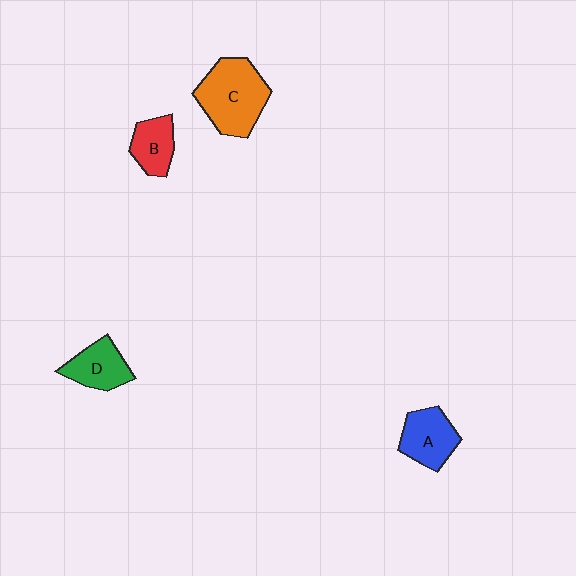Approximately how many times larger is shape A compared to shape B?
Approximately 1.2 times.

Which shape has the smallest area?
Shape B (red).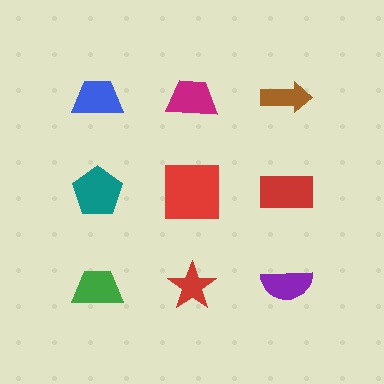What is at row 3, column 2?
A red star.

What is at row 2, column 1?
A teal pentagon.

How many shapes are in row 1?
3 shapes.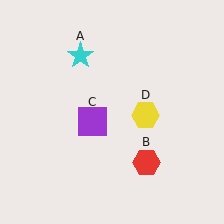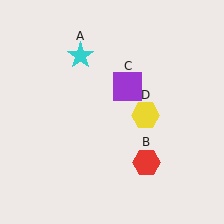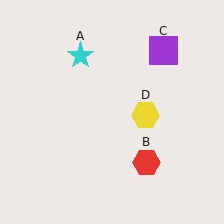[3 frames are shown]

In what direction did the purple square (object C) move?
The purple square (object C) moved up and to the right.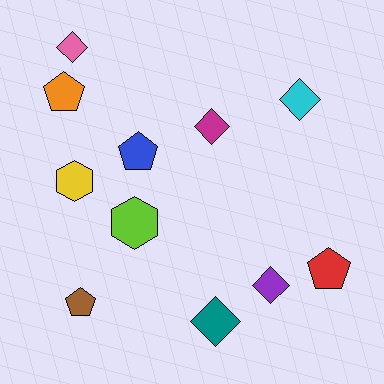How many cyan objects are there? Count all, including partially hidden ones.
There is 1 cyan object.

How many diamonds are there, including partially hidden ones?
There are 5 diamonds.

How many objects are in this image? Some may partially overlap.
There are 11 objects.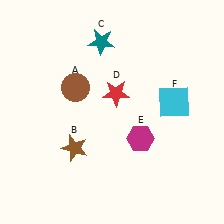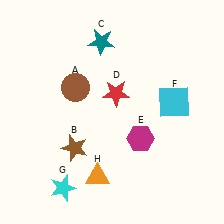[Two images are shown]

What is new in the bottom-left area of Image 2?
An orange triangle (H) was added in the bottom-left area of Image 2.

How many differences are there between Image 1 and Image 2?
There are 2 differences between the two images.